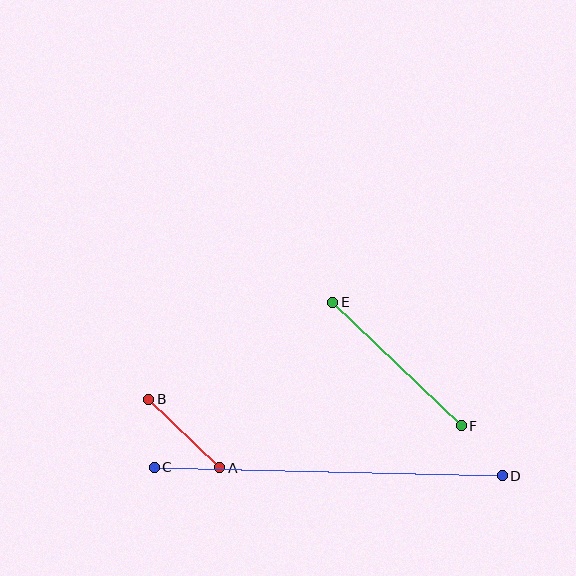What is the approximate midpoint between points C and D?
The midpoint is at approximately (328, 471) pixels.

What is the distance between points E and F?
The distance is approximately 178 pixels.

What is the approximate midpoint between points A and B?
The midpoint is at approximately (184, 433) pixels.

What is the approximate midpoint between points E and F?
The midpoint is at approximately (397, 364) pixels.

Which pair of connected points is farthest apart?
Points C and D are farthest apart.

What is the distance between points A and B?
The distance is approximately 99 pixels.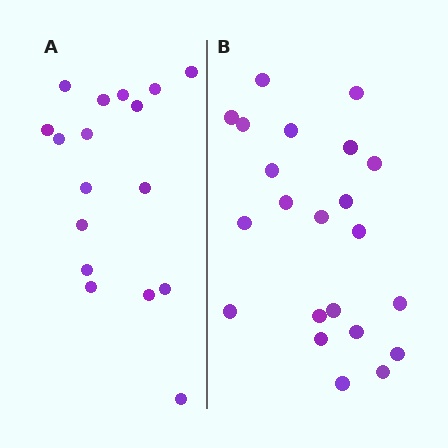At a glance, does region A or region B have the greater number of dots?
Region B (the right region) has more dots.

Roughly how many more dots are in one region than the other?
Region B has about 5 more dots than region A.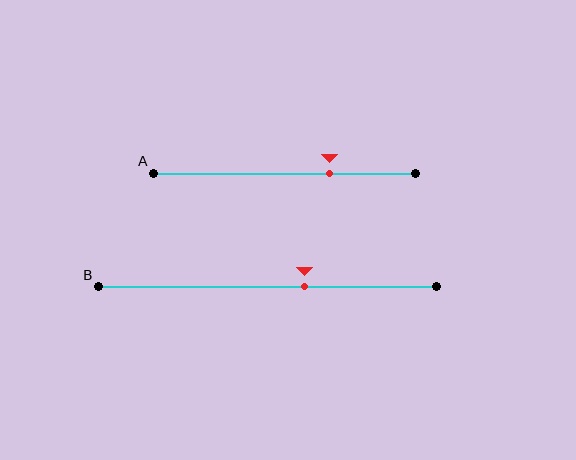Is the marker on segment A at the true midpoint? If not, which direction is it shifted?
No, the marker on segment A is shifted to the right by about 17% of the segment length.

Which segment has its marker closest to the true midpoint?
Segment B has its marker closest to the true midpoint.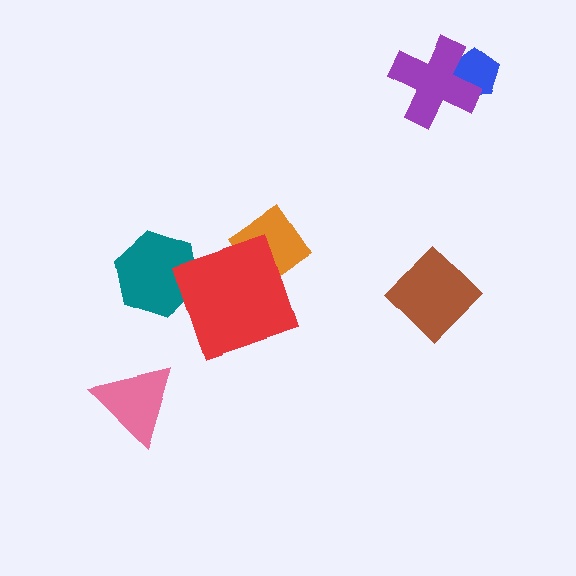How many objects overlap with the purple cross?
1 object overlaps with the purple cross.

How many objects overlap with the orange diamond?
1 object overlaps with the orange diamond.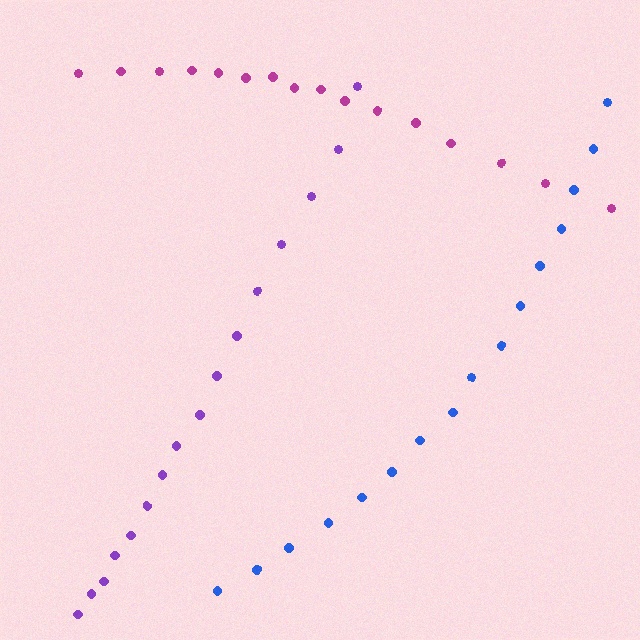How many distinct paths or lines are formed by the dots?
There are 3 distinct paths.